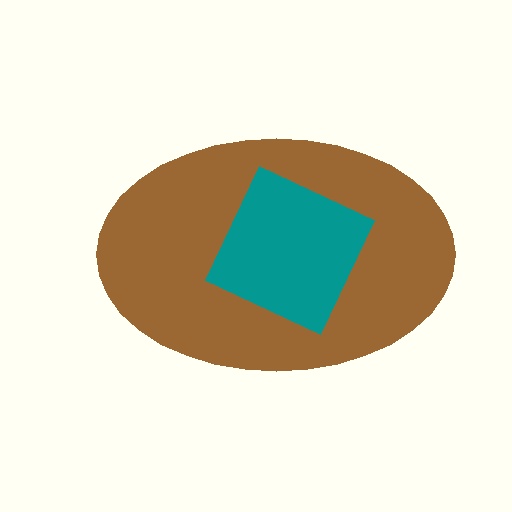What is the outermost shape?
The brown ellipse.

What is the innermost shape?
The teal square.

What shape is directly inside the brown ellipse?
The teal square.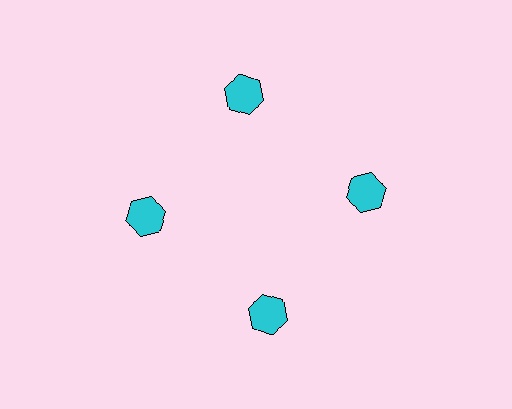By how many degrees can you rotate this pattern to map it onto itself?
The pattern maps onto itself every 90 degrees of rotation.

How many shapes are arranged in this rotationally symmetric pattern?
There are 4 shapes, arranged in 4 groups of 1.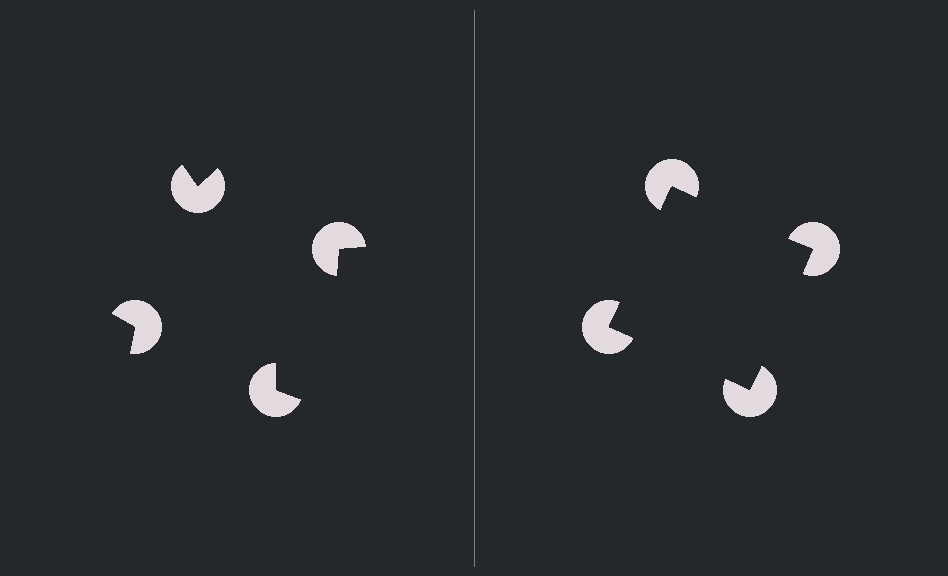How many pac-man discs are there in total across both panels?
8 — 4 on each side.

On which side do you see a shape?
An illusory square appears on the right side. On the left side the wedge cuts are rotated, so no coherent shape forms.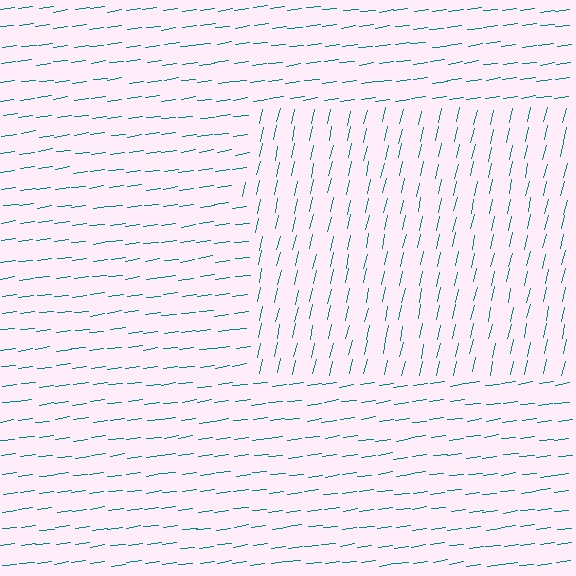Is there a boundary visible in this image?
Yes, there is a texture boundary formed by a change in line orientation.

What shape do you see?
I see a rectangle.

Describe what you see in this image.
The image is filled with small teal line segments. A rectangle region in the image has lines oriented differently from the surrounding lines, creating a visible texture boundary.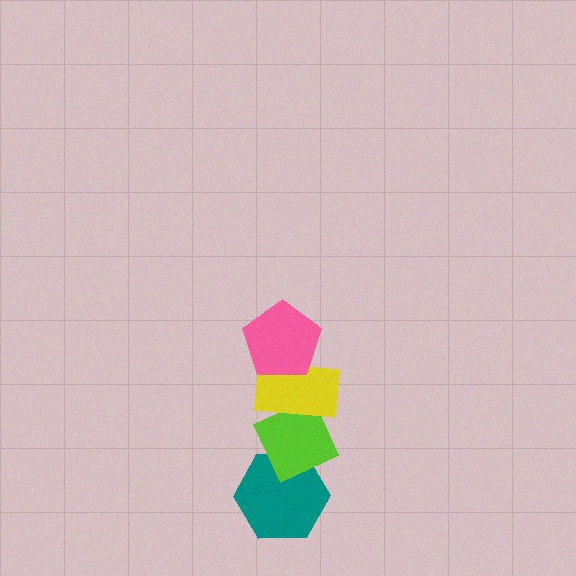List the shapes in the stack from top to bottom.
From top to bottom: the pink pentagon, the yellow rectangle, the lime diamond, the teal hexagon.